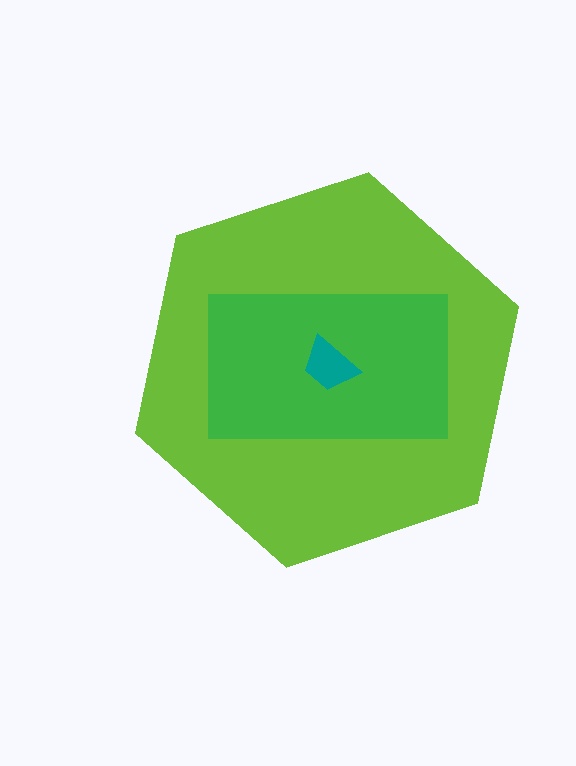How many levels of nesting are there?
3.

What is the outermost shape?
The lime hexagon.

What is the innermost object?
The teal trapezoid.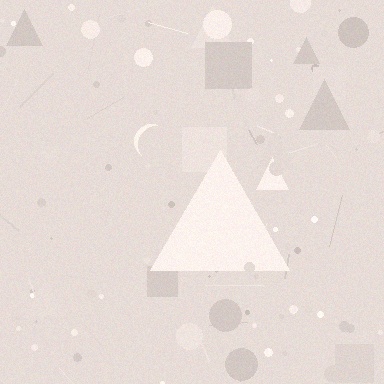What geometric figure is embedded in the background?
A triangle is embedded in the background.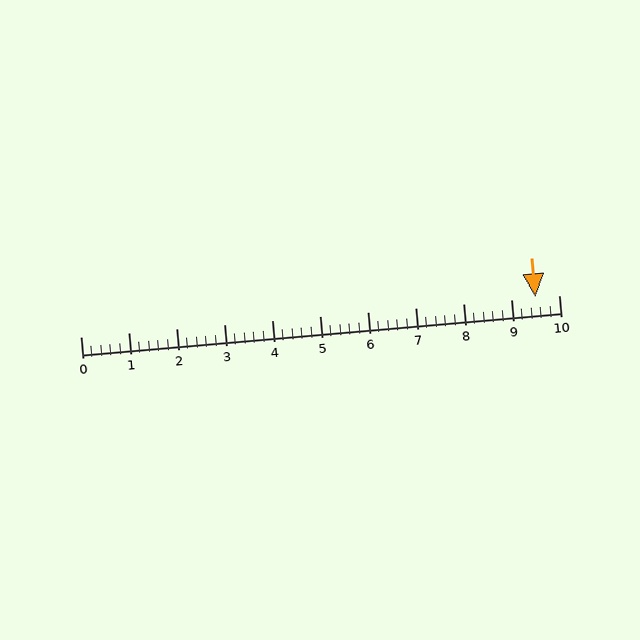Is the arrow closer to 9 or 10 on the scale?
The arrow is closer to 10.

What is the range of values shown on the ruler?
The ruler shows values from 0 to 10.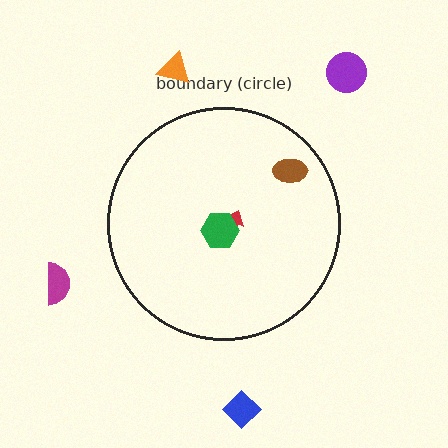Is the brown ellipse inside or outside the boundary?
Inside.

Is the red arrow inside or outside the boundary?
Inside.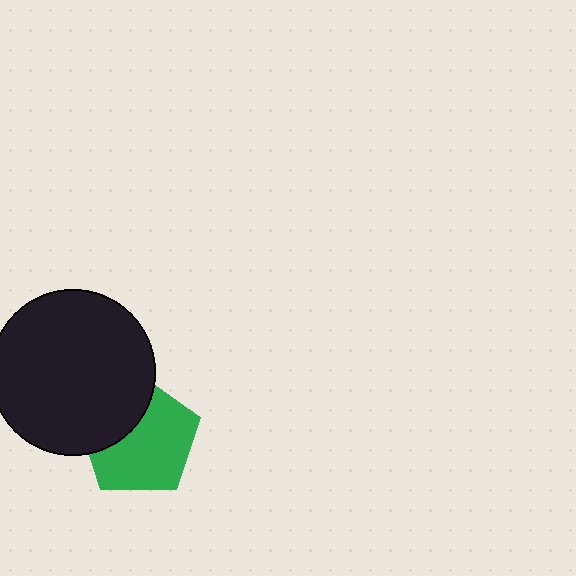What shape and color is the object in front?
The object in front is a black circle.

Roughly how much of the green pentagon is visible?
Most of it is visible (roughly 66%).